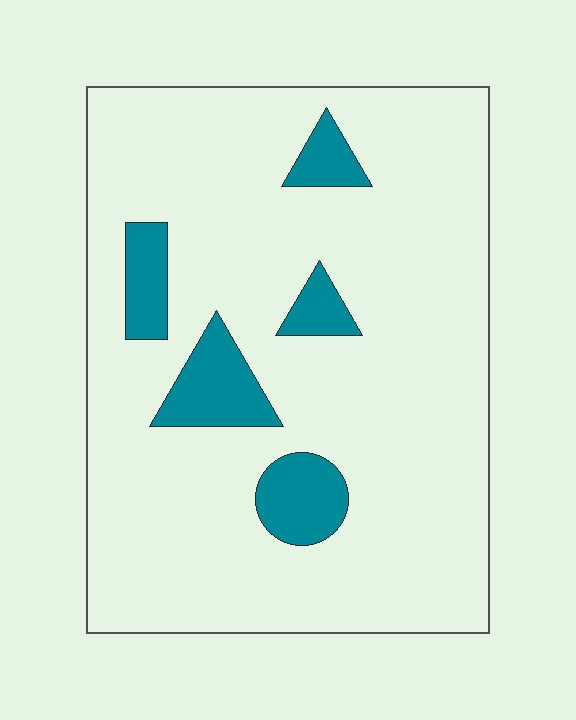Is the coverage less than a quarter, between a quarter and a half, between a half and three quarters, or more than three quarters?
Less than a quarter.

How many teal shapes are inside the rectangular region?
5.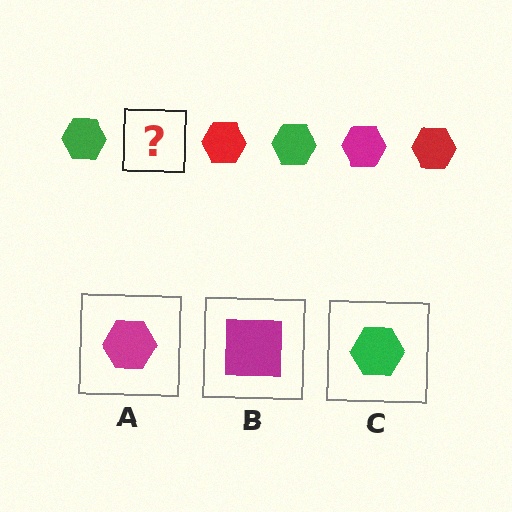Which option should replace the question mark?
Option A.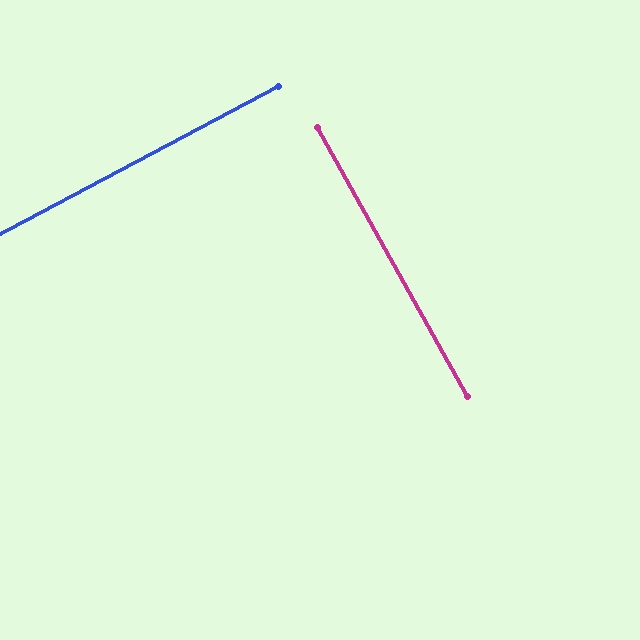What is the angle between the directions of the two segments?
Approximately 89 degrees.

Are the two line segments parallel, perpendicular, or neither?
Perpendicular — they meet at approximately 89°.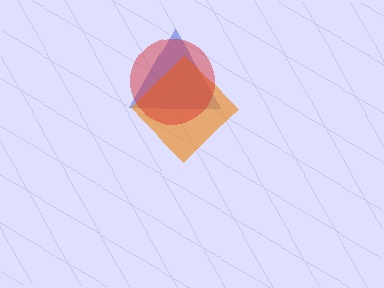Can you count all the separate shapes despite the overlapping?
Yes, there are 3 separate shapes.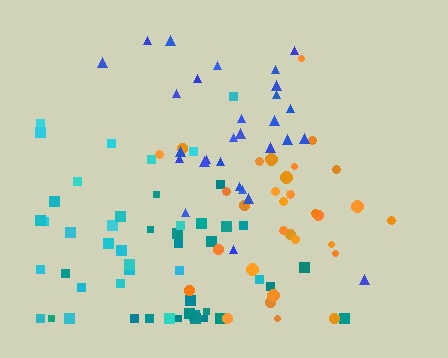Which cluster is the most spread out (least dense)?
Cyan.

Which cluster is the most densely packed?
Orange.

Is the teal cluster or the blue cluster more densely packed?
Blue.